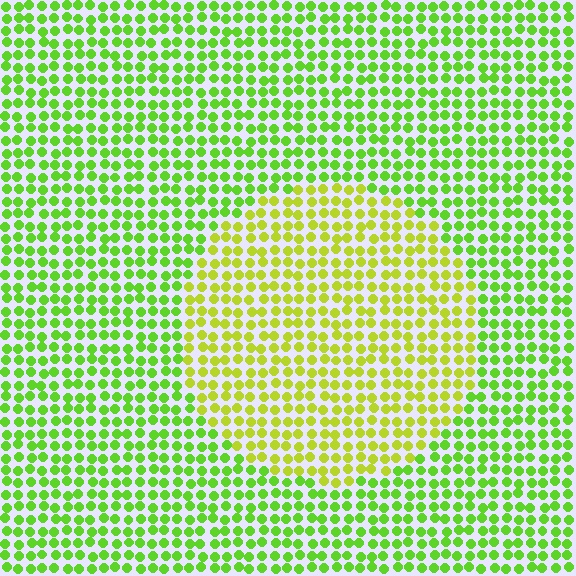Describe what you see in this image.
The image is filled with small lime elements in a uniform arrangement. A circle-shaped region is visible where the elements are tinted to a slightly different hue, forming a subtle color boundary.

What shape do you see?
I see a circle.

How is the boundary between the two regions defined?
The boundary is defined purely by a slight shift in hue (about 31 degrees). Spacing, size, and orientation are identical on both sides.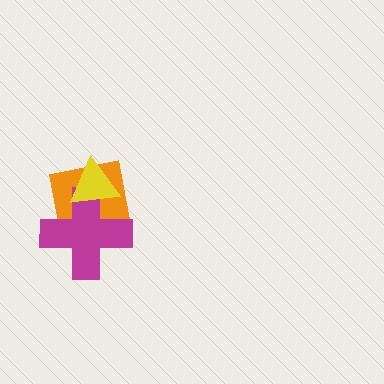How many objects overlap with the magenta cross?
2 objects overlap with the magenta cross.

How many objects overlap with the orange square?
2 objects overlap with the orange square.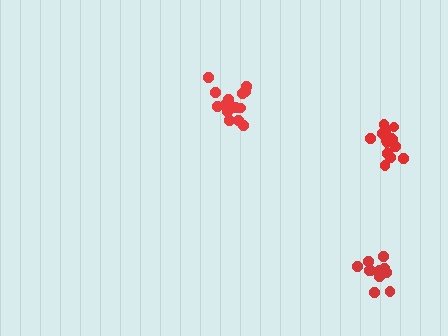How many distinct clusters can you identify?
There are 3 distinct clusters.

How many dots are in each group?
Group 1: 14 dots, Group 2: 11 dots, Group 3: 14 dots (39 total).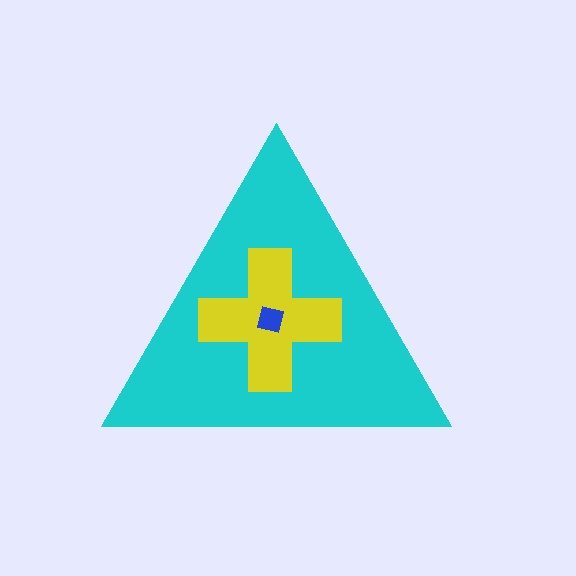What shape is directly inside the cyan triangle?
The yellow cross.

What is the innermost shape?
The blue square.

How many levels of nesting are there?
3.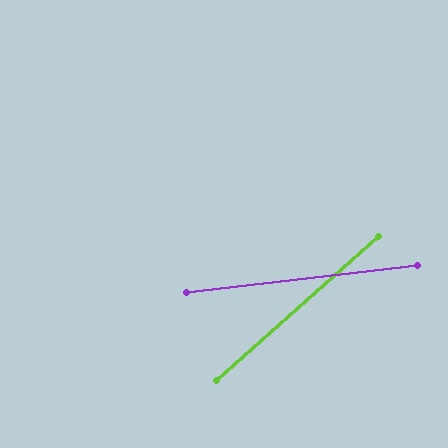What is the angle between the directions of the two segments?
Approximately 35 degrees.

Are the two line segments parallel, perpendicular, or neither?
Neither parallel nor perpendicular — they differ by about 35°.